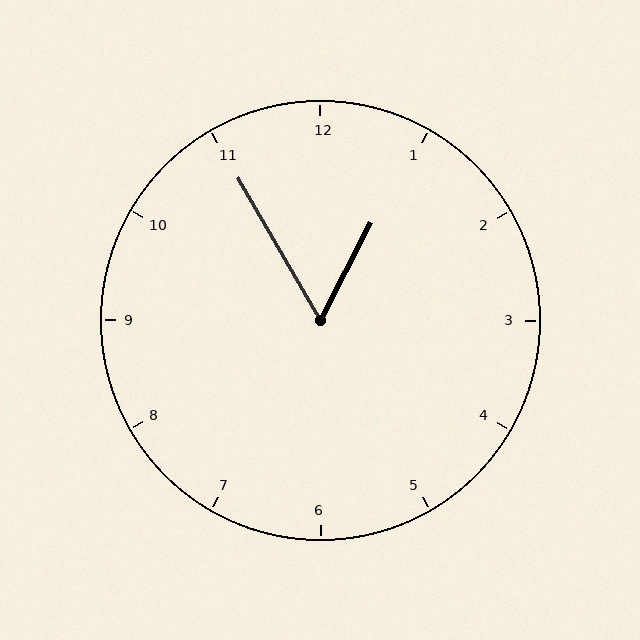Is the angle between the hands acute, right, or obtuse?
It is acute.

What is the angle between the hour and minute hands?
Approximately 58 degrees.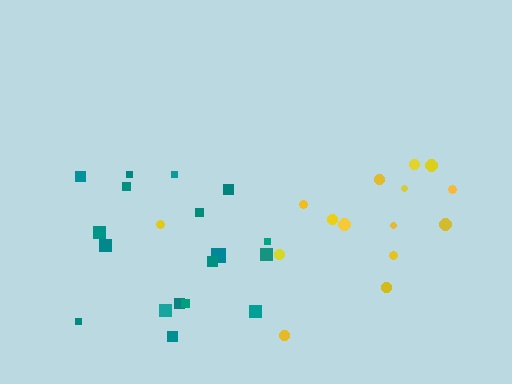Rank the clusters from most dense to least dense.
teal, yellow.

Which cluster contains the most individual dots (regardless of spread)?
Teal (18).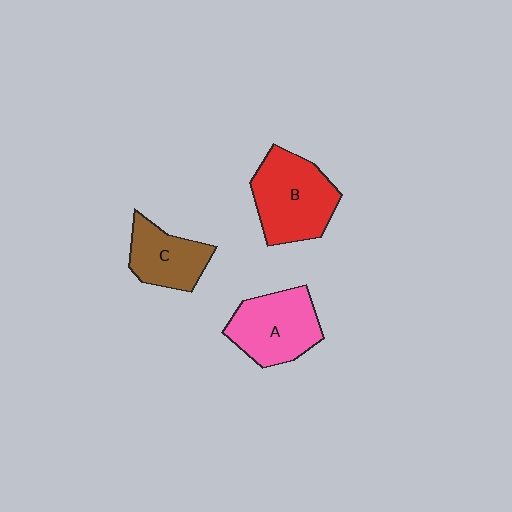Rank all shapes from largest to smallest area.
From largest to smallest: B (red), A (pink), C (brown).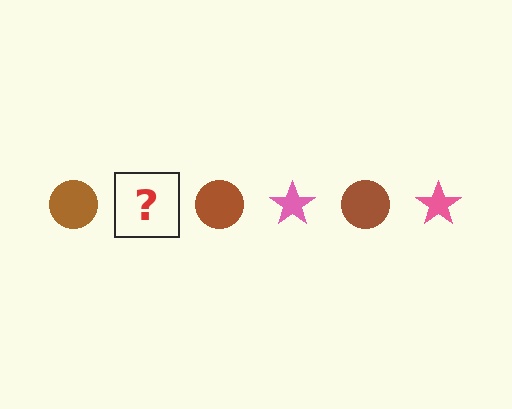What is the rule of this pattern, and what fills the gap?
The rule is that the pattern alternates between brown circle and pink star. The gap should be filled with a pink star.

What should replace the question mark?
The question mark should be replaced with a pink star.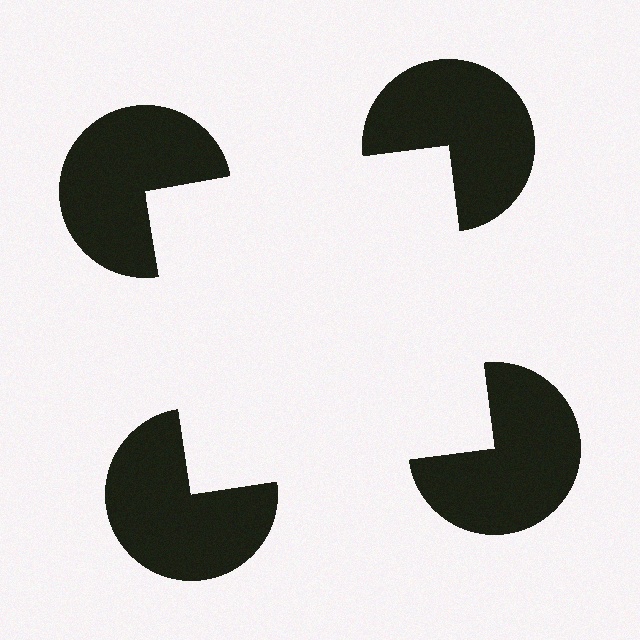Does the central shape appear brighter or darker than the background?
It typically appears slightly brighter than the background, even though no actual brightness change is drawn.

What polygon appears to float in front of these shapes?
An illusory square — its edges are inferred from the aligned wedge cuts in the pac-man discs, not physically drawn.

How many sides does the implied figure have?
4 sides.